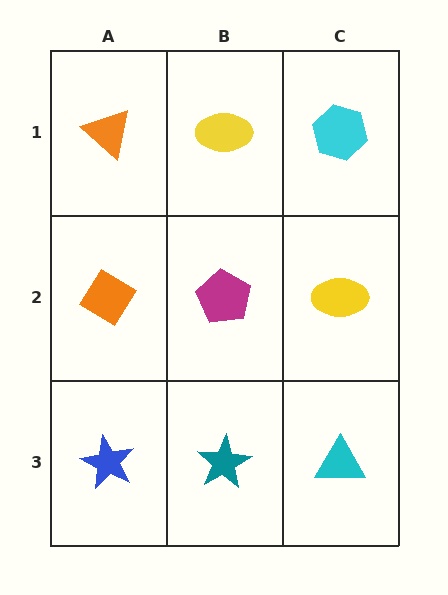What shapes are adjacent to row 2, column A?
An orange triangle (row 1, column A), a blue star (row 3, column A), a magenta pentagon (row 2, column B).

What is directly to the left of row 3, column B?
A blue star.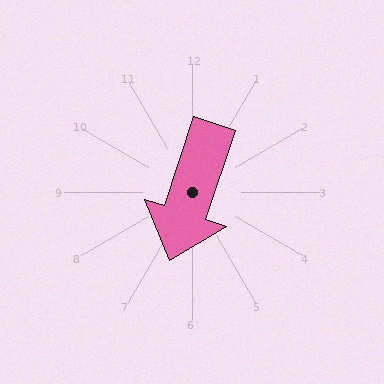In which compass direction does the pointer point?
South.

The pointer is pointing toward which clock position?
Roughly 7 o'clock.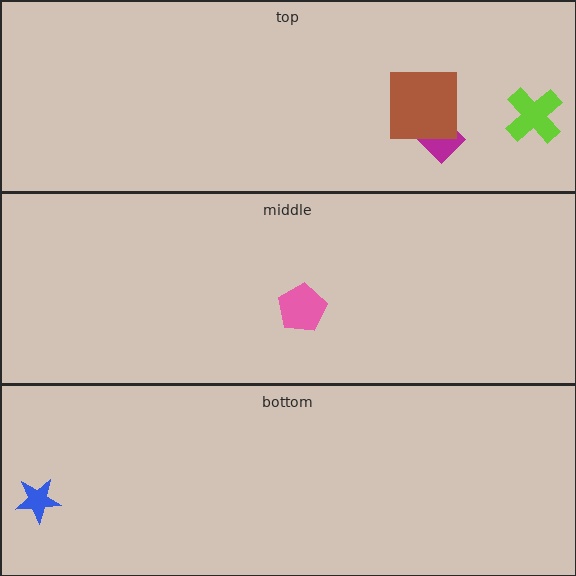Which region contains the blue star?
The bottom region.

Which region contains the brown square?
The top region.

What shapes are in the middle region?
The pink pentagon.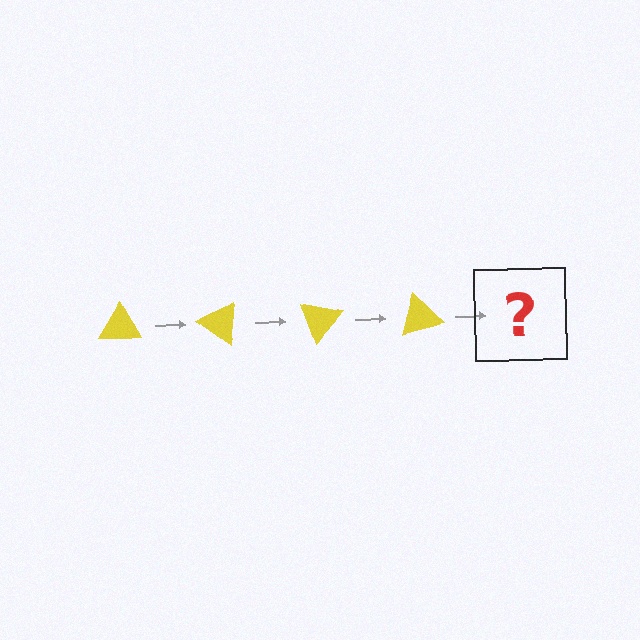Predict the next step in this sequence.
The next step is a yellow triangle rotated 140 degrees.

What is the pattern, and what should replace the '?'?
The pattern is that the triangle rotates 35 degrees each step. The '?' should be a yellow triangle rotated 140 degrees.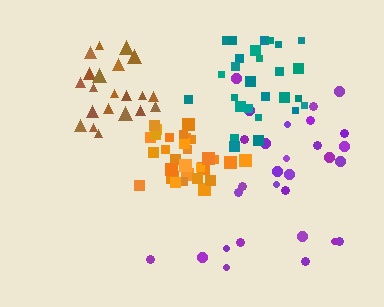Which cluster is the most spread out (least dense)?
Purple.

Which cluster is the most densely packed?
Orange.